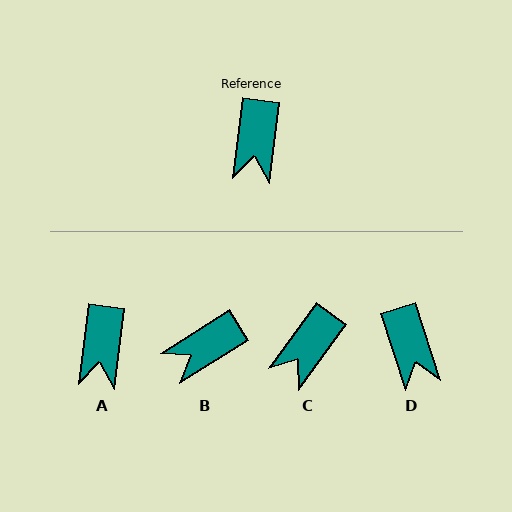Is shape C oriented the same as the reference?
No, it is off by about 29 degrees.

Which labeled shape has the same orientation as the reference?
A.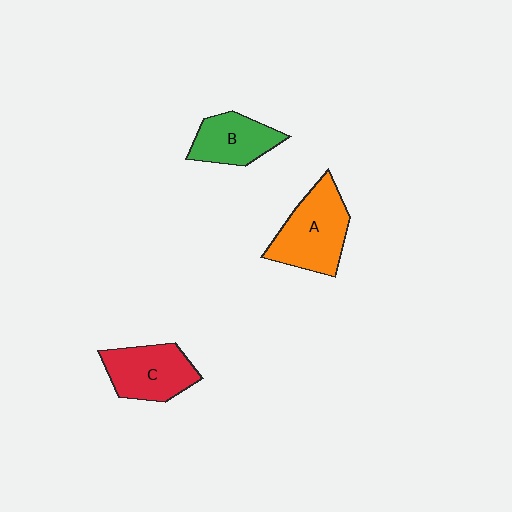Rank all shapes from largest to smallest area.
From largest to smallest: A (orange), C (red), B (green).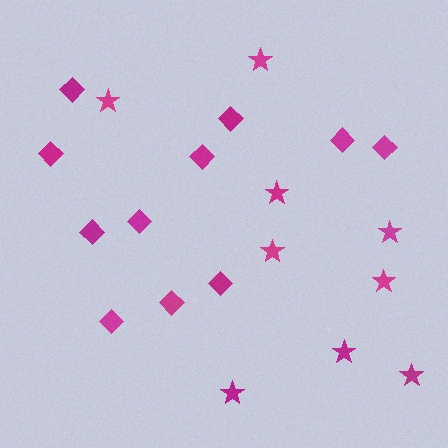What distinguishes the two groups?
There are 2 groups: one group of stars (9) and one group of diamonds (11).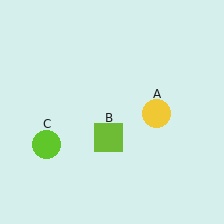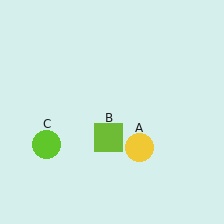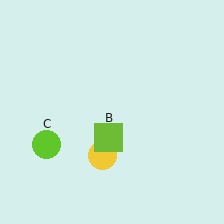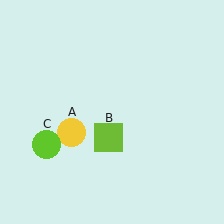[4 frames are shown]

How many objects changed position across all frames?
1 object changed position: yellow circle (object A).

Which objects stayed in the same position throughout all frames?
Lime square (object B) and lime circle (object C) remained stationary.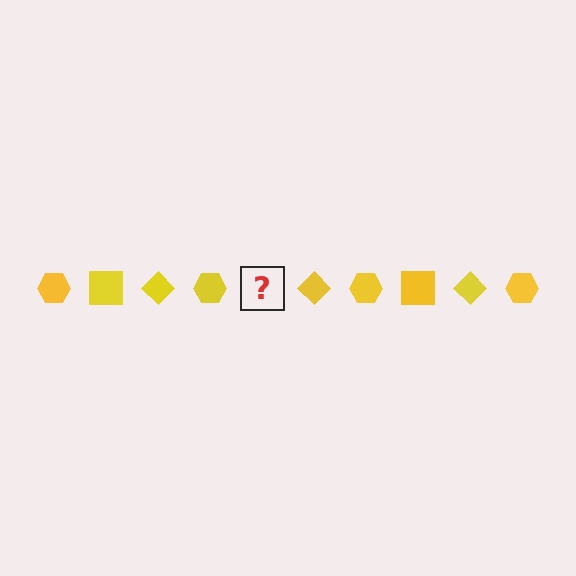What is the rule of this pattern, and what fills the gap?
The rule is that the pattern cycles through hexagon, square, diamond shapes in yellow. The gap should be filled with a yellow square.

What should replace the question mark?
The question mark should be replaced with a yellow square.